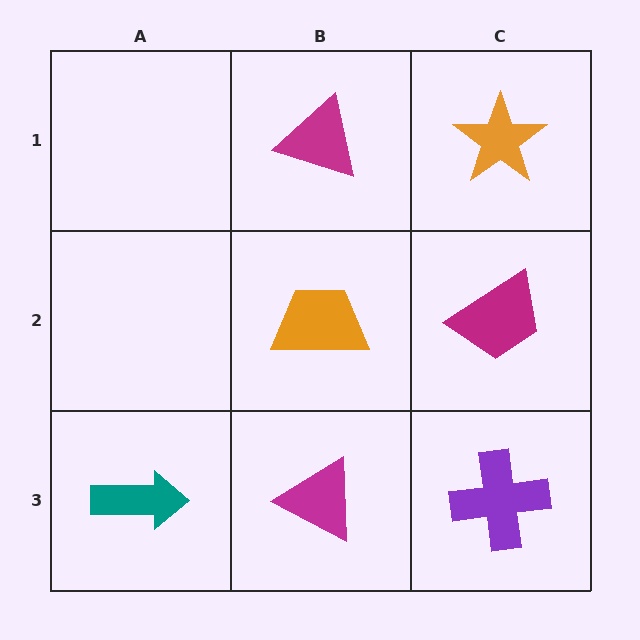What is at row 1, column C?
An orange star.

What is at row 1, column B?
A magenta triangle.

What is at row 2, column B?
An orange trapezoid.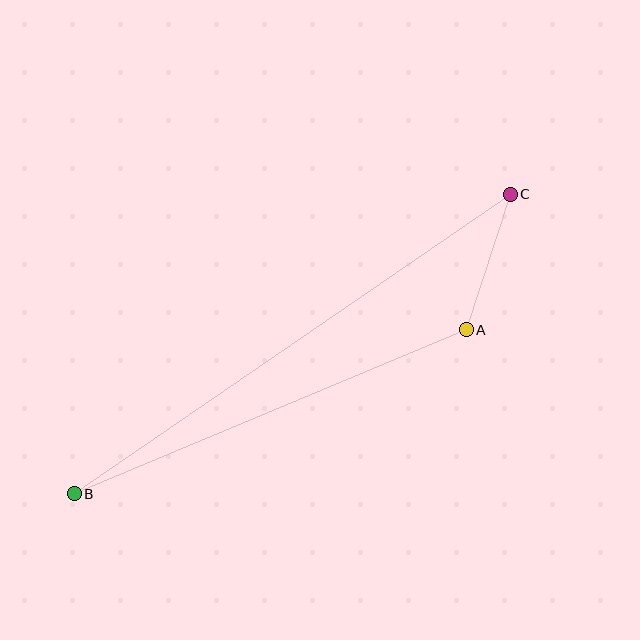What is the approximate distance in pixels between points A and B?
The distance between A and B is approximately 425 pixels.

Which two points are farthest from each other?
Points B and C are farthest from each other.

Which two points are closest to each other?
Points A and C are closest to each other.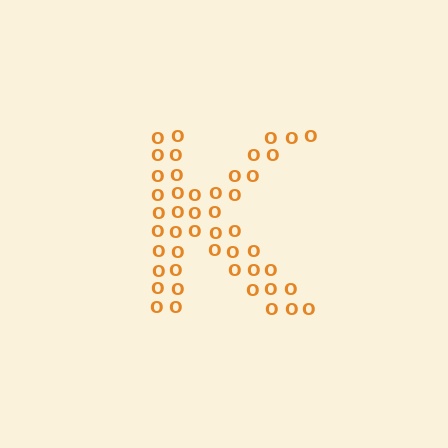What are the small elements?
The small elements are letter O's.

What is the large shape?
The large shape is the letter K.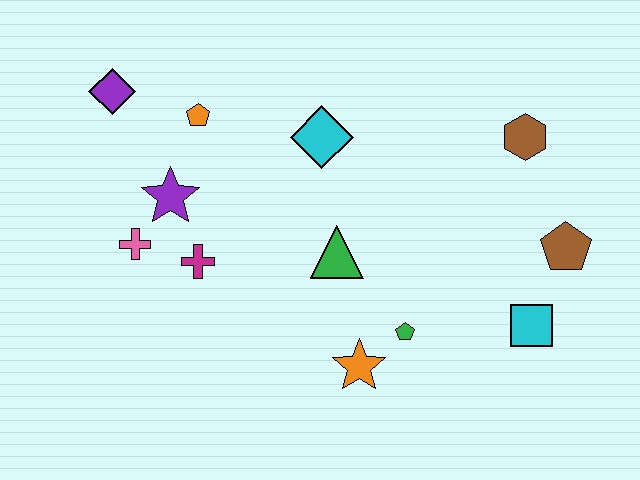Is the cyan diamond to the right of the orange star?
No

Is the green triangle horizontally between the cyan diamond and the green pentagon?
Yes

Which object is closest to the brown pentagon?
The cyan square is closest to the brown pentagon.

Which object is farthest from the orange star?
The purple diamond is farthest from the orange star.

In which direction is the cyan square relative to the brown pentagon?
The cyan square is below the brown pentagon.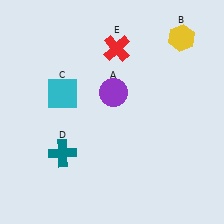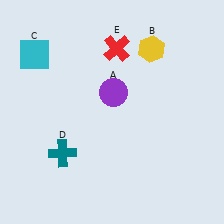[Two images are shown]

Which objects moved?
The objects that moved are: the yellow hexagon (B), the cyan square (C).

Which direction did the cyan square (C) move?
The cyan square (C) moved up.